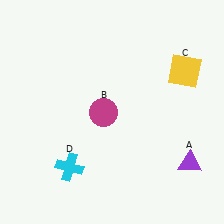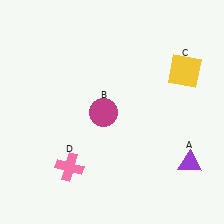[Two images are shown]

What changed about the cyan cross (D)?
In Image 1, D is cyan. In Image 2, it changed to pink.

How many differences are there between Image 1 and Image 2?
There is 1 difference between the two images.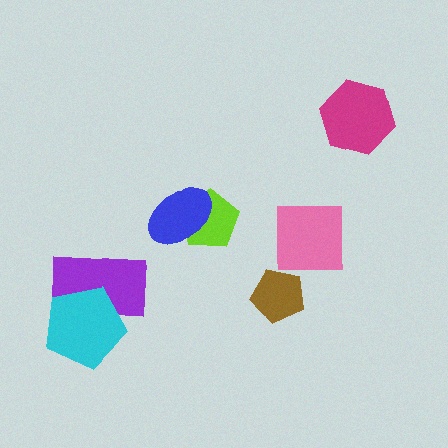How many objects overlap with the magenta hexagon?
0 objects overlap with the magenta hexagon.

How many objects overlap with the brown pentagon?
0 objects overlap with the brown pentagon.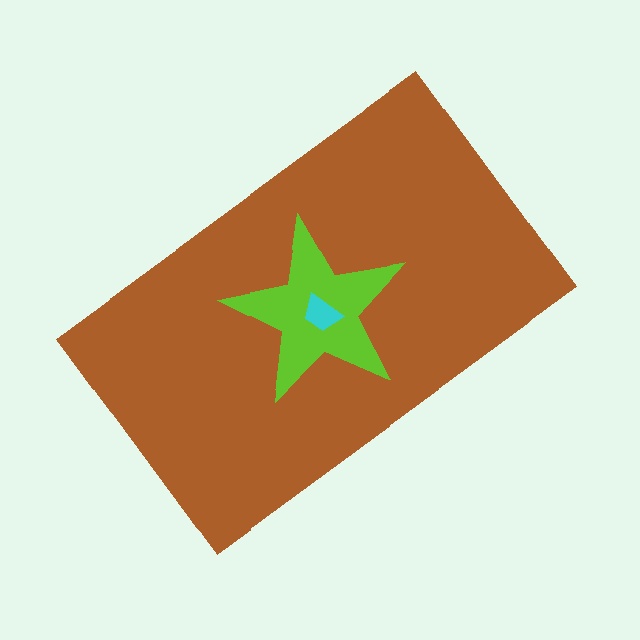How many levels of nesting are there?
3.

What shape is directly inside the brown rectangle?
The lime star.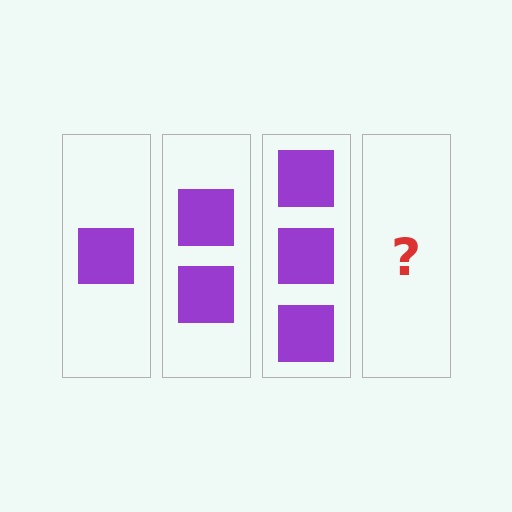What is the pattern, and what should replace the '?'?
The pattern is that each step adds one more square. The '?' should be 4 squares.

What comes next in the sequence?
The next element should be 4 squares.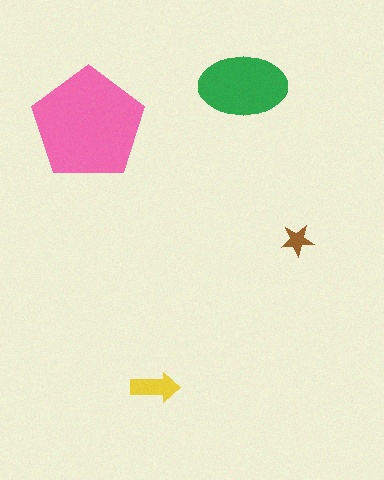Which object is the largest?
The pink pentagon.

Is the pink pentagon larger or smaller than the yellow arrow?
Larger.